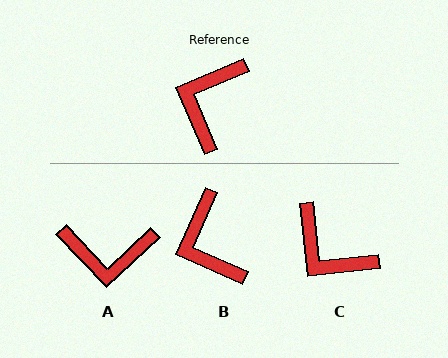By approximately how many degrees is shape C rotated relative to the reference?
Approximately 73 degrees counter-clockwise.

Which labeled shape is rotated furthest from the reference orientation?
A, about 110 degrees away.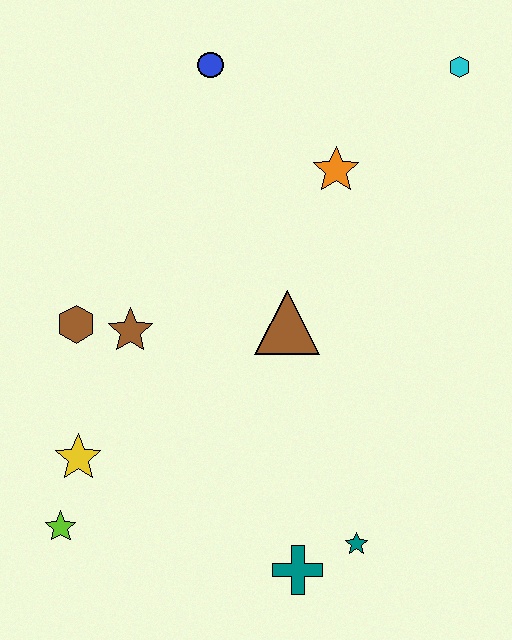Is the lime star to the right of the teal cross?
No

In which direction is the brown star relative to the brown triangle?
The brown star is to the left of the brown triangle.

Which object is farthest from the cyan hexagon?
The lime star is farthest from the cyan hexagon.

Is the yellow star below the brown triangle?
Yes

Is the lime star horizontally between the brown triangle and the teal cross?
No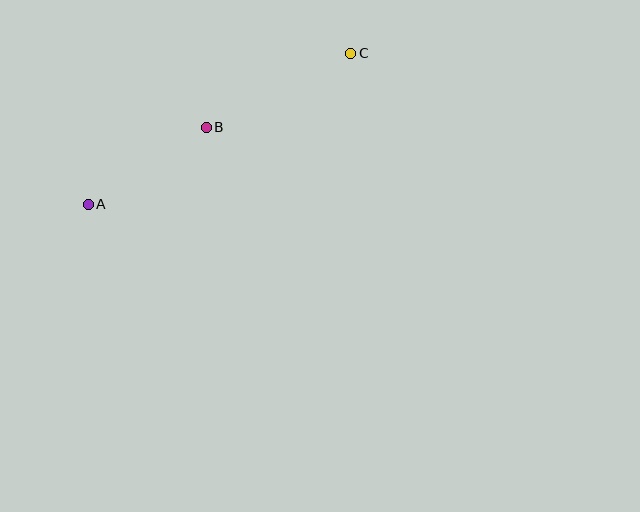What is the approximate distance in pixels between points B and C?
The distance between B and C is approximately 163 pixels.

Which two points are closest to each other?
Points A and B are closest to each other.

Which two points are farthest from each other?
Points A and C are farthest from each other.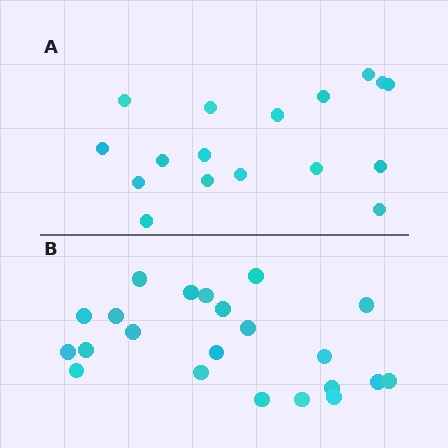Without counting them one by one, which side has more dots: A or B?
Region B (the bottom region) has more dots.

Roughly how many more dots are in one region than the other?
Region B has about 5 more dots than region A.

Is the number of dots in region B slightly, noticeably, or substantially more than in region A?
Region B has noticeably more, but not dramatically so. The ratio is roughly 1.3 to 1.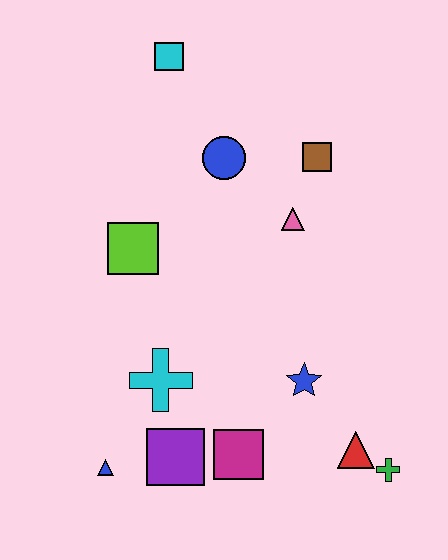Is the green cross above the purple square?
No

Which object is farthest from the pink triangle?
The blue triangle is farthest from the pink triangle.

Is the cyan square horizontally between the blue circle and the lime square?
Yes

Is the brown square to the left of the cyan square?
No